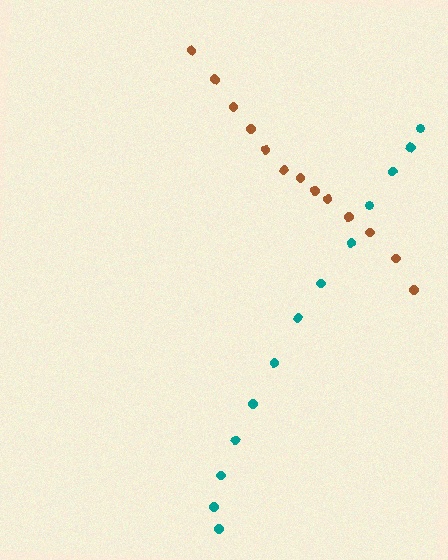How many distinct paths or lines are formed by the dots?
There are 2 distinct paths.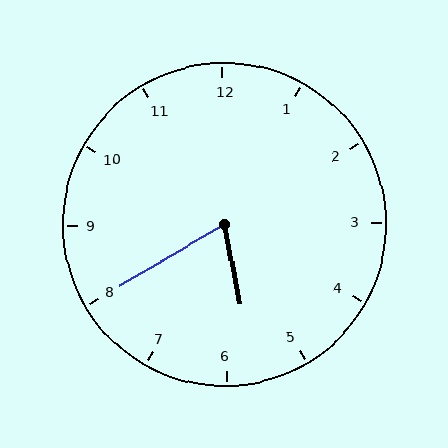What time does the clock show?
5:40.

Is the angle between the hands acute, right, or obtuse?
It is acute.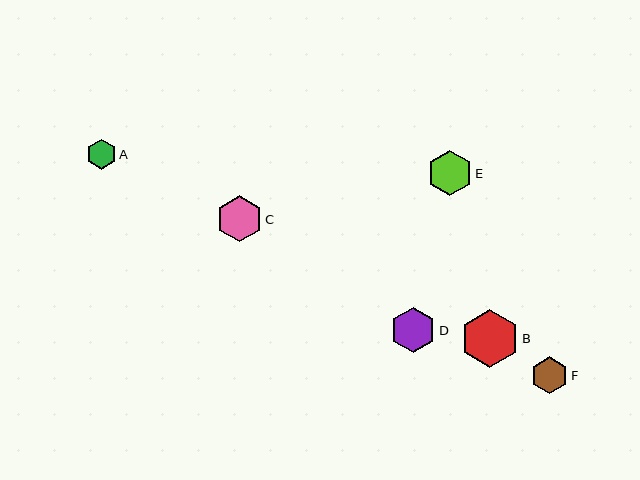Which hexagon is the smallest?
Hexagon A is the smallest with a size of approximately 30 pixels.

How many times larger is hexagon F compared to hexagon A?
Hexagon F is approximately 1.2 times the size of hexagon A.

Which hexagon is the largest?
Hexagon B is the largest with a size of approximately 58 pixels.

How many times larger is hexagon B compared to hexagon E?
Hexagon B is approximately 1.3 times the size of hexagon E.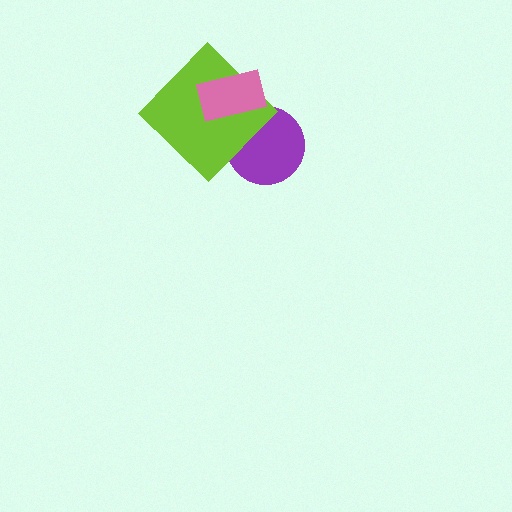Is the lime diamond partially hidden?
Yes, it is partially covered by another shape.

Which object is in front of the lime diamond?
The pink rectangle is in front of the lime diamond.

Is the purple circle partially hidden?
Yes, it is partially covered by another shape.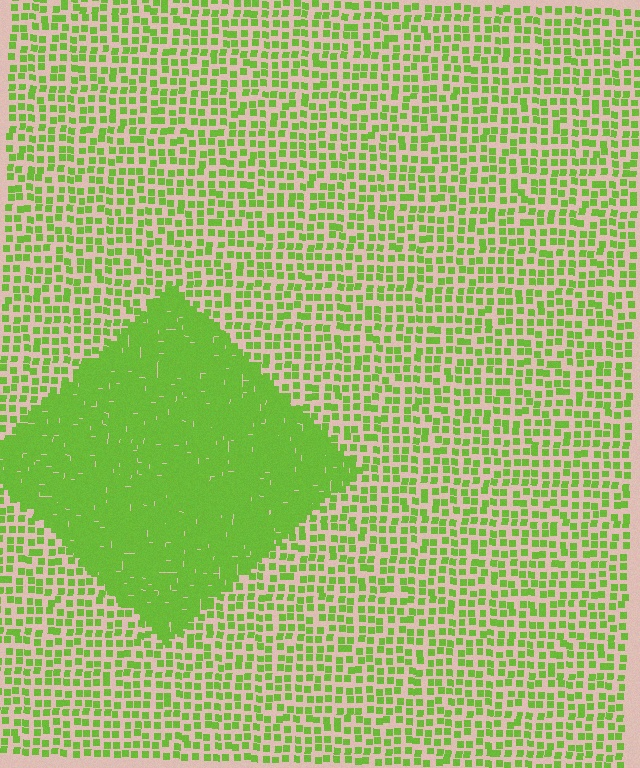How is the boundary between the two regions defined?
The boundary is defined by a change in element density (approximately 2.7x ratio). All elements are the same color, size, and shape.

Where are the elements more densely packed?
The elements are more densely packed inside the diamond boundary.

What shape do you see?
I see a diamond.